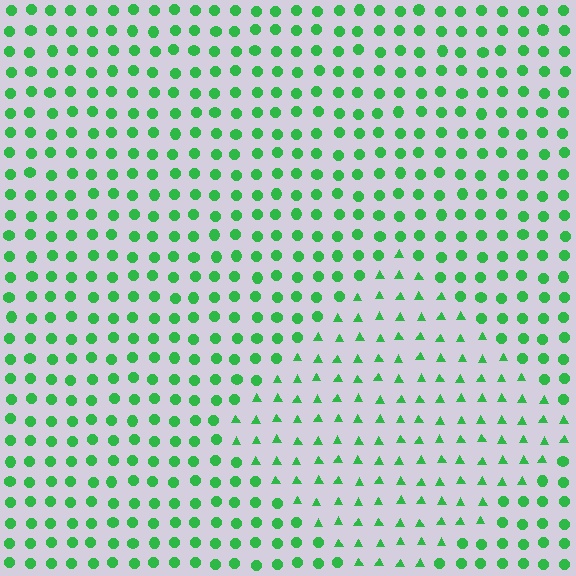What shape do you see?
I see a diamond.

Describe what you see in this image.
The image is filled with small green elements arranged in a uniform grid. A diamond-shaped region contains triangles, while the surrounding area contains circles. The boundary is defined purely by the change in element shape.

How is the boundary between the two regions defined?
The boundary is defined by a change in element shape: triangles inside vs. circles outside. All elements share the same color and spacing.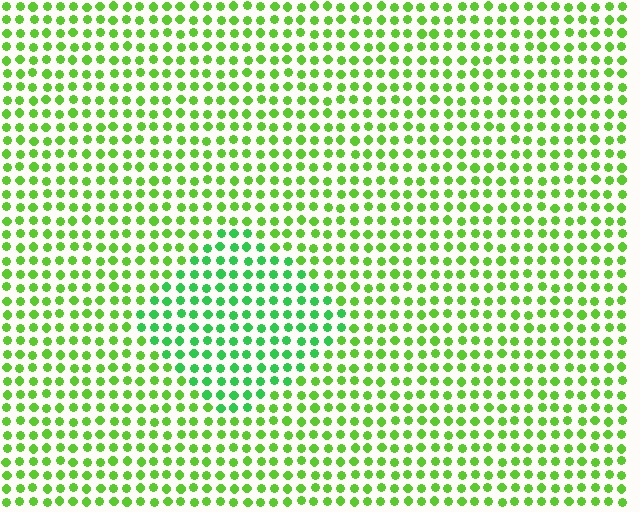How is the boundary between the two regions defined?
The boundary is defined purely by a slight shift in hue (about 29 degrees). Spacing, size, and orientation are identical on both sides.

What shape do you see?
I see a diamond.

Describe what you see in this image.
The image is filled with small lime elements in a uniform arrangement. A diamond-shaped region is visible where the elements are tinted to a slightly different hue, forming a subtle color boundary.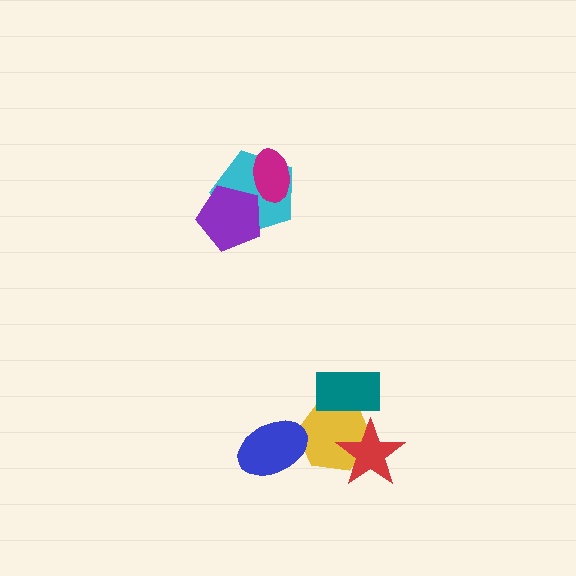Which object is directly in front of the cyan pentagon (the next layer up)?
The magenta ellipse is directly in front of the cyan pentagon.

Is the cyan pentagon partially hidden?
Yes, it is partially covered by another shape.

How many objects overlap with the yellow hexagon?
3 objects overlap with the yellow hexagon.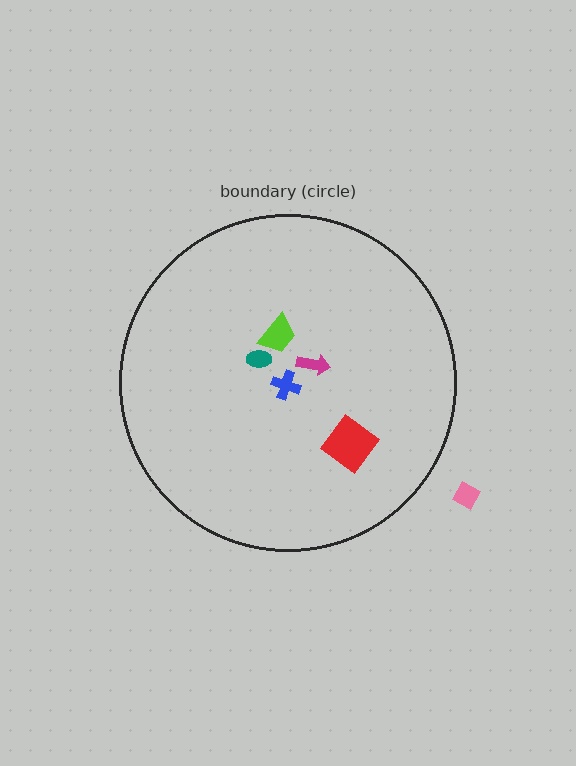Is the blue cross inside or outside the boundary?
Inside.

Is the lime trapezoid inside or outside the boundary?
Inside.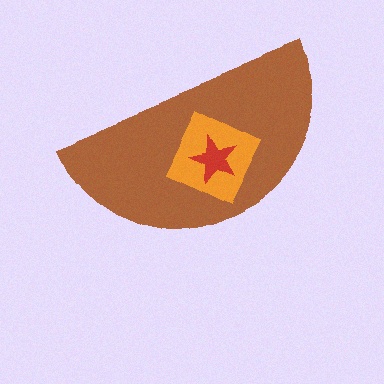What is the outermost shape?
The brown semicircle.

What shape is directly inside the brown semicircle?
The orange diamond.